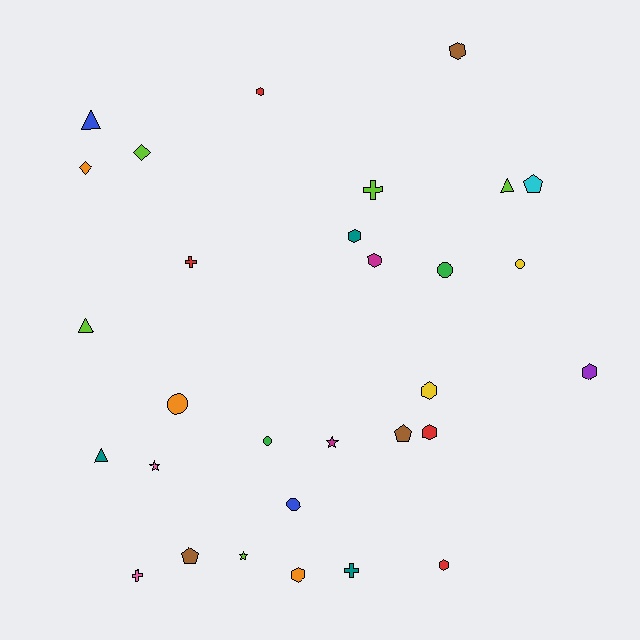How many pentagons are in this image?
There are 3 pentagons.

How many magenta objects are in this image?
There are 2 magenta objects.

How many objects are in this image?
There are 30 objects.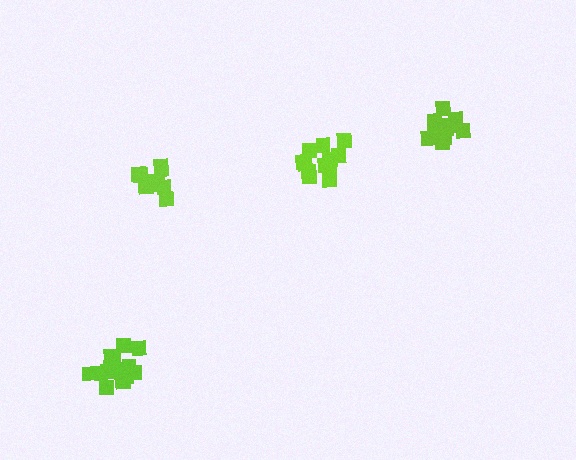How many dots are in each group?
Group 1: 12 dots, Group 2: 12 dots, Group 3: 17 dots, Group 4: 13 dots (54 total).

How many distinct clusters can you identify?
There are 4 distinct clusters.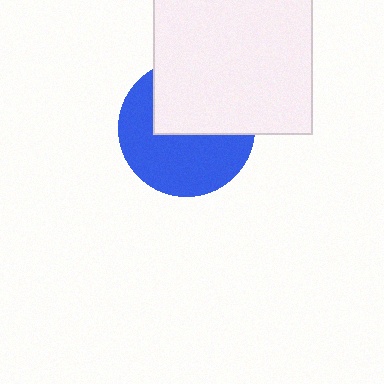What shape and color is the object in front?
The object in front is a white square.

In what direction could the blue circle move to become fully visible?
The blue circle could move down. That would shift it out from behind the white square entirely.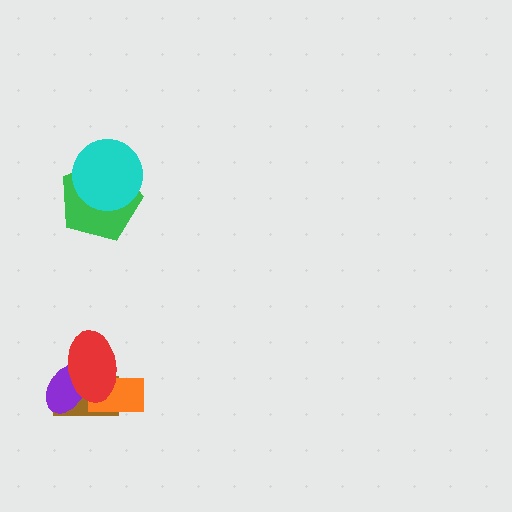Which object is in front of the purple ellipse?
The red ellipse is in front of the purple ellipse.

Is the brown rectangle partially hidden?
Yes, it is partially covered by another shape.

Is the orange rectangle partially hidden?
Yes, it is partially covered by another shape.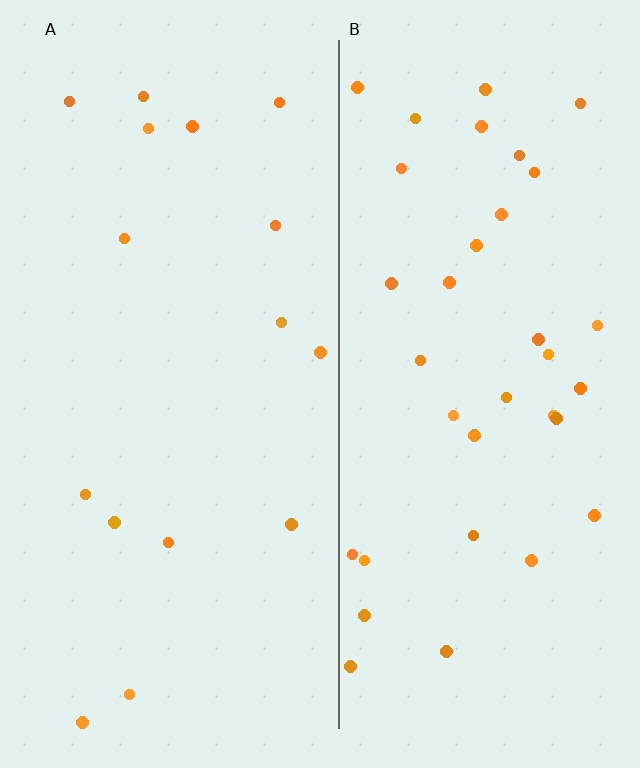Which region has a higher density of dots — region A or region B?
B (the right).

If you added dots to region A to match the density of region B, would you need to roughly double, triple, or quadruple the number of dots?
Approximately double.